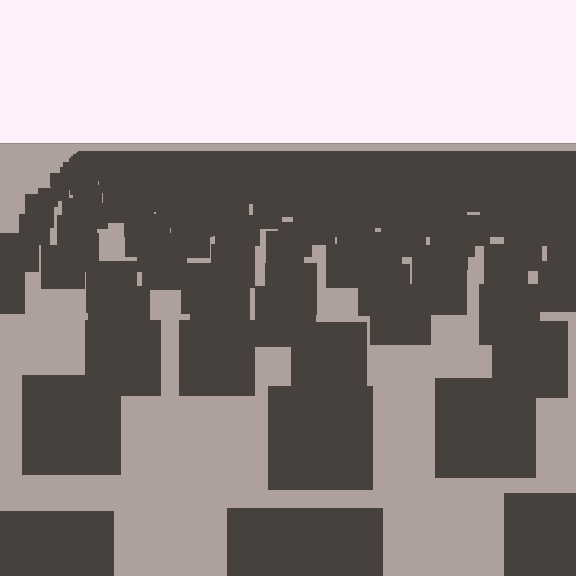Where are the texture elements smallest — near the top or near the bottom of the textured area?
Near the top.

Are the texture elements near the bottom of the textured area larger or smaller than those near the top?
Larger. Near the bottom, elements are closer to the viewer and appear at a bigger on-screen size.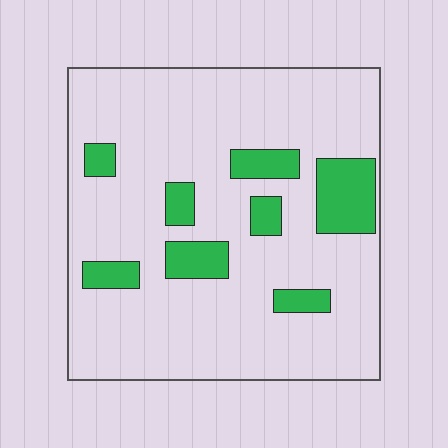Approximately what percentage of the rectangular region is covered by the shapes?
Approximately 15%.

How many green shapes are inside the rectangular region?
8.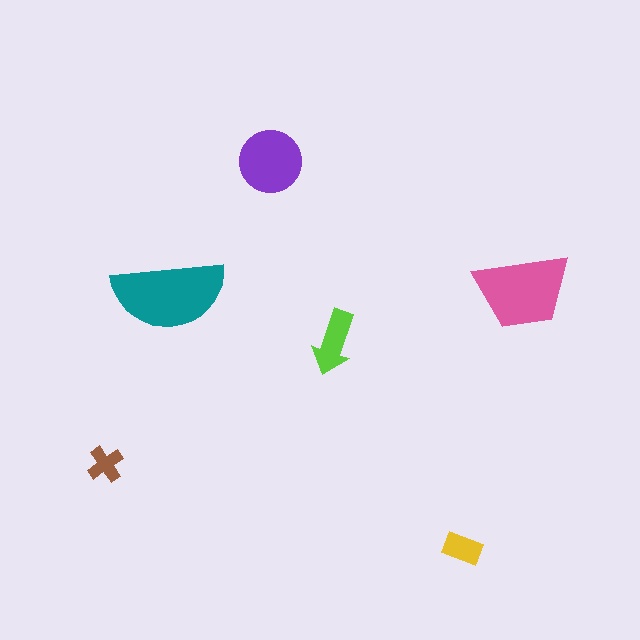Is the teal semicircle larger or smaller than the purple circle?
Larger.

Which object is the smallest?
The brown cross.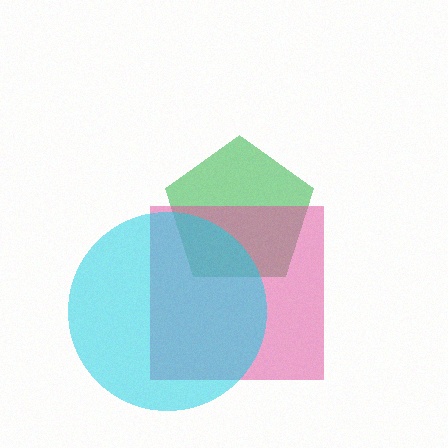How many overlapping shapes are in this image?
There are 3 overlapping shapes in the image.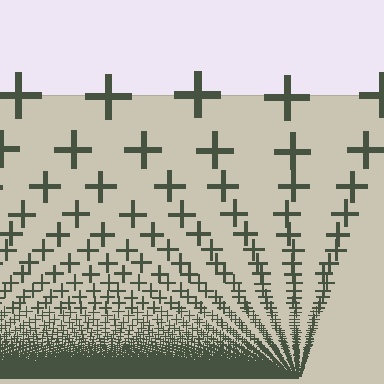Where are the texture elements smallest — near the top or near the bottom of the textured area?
Near the bottom.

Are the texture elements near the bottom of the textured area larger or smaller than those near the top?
Smaller. The gradient is inverted — elements near the bottom are smaller and denser.